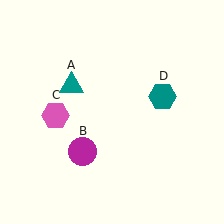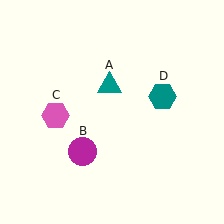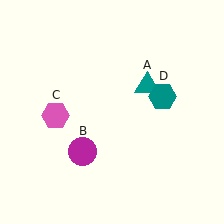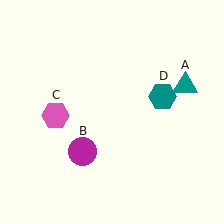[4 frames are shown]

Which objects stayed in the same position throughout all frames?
Magenta circle (object B) and pink hexagon (object C) and teal hexagon (object D) remained stationary.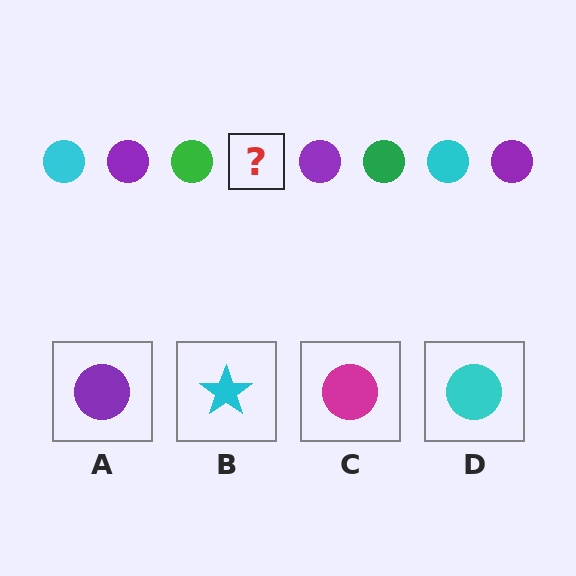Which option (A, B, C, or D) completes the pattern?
D.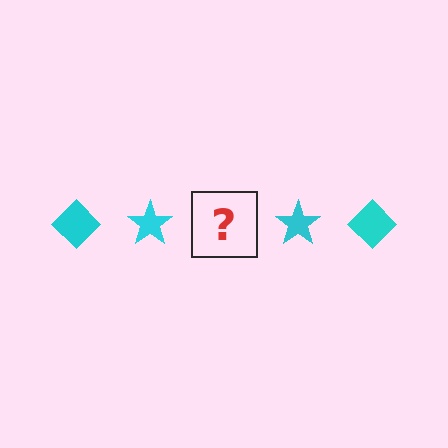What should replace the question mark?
The question mark should be replaced with a cyan diamond.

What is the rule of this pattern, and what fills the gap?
The rule is that the pattern cycles through diamond, star shapes in cyan. The gap should be filled with a cyan diamond.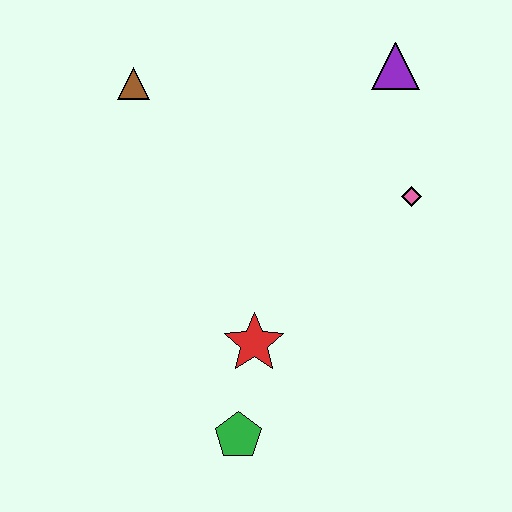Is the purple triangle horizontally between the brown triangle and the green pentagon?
No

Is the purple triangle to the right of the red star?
Yes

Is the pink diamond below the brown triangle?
Yes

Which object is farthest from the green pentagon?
The purple triangle is farthest from the green pentagon.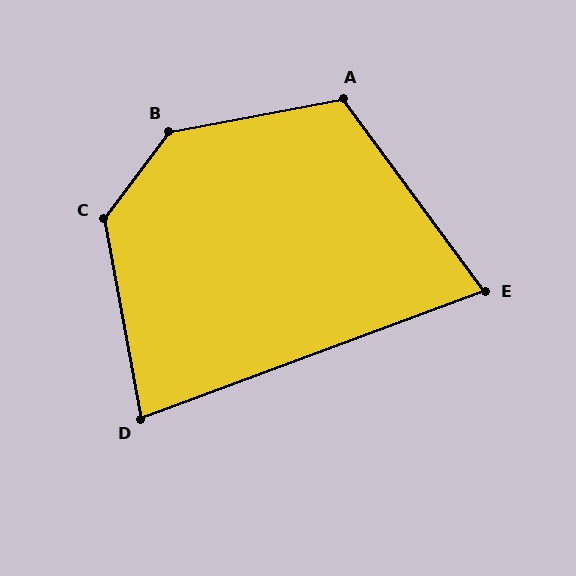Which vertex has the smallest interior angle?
E, at approximately 74 degrees.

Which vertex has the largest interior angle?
B, at approximately 137 degrees.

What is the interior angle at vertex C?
Approximately 133 degrees (obtuse).